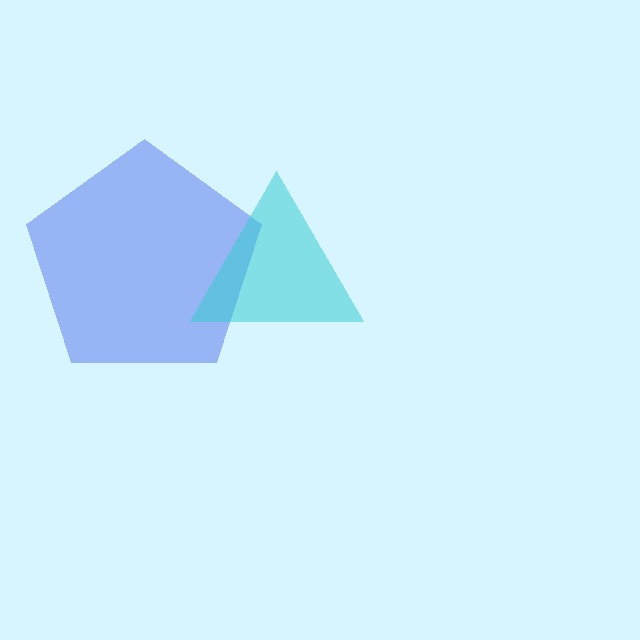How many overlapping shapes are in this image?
There are 2 overlapping shapes in the image.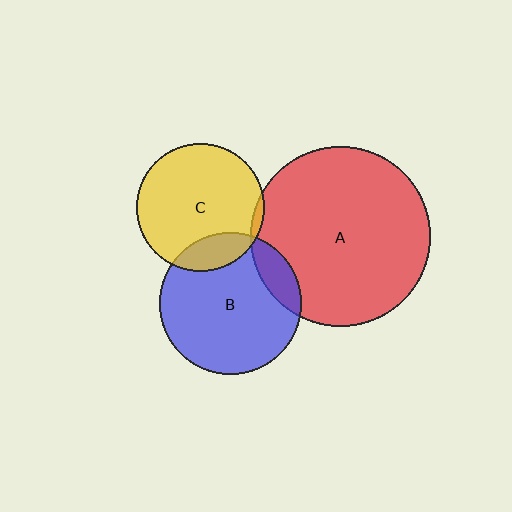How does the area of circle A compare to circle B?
Approximately 1.6 times.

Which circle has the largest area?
Circle A (red).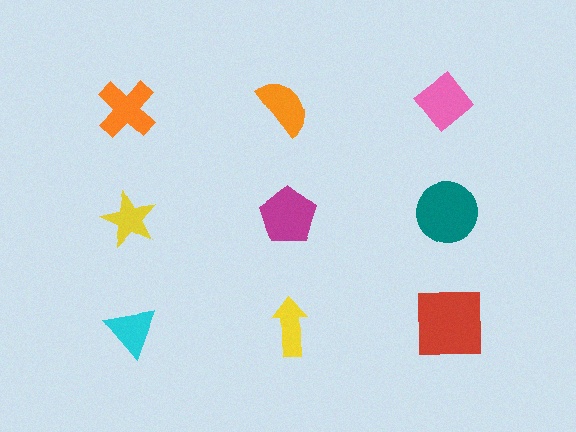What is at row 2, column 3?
A teal circle.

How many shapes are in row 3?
3 shapes.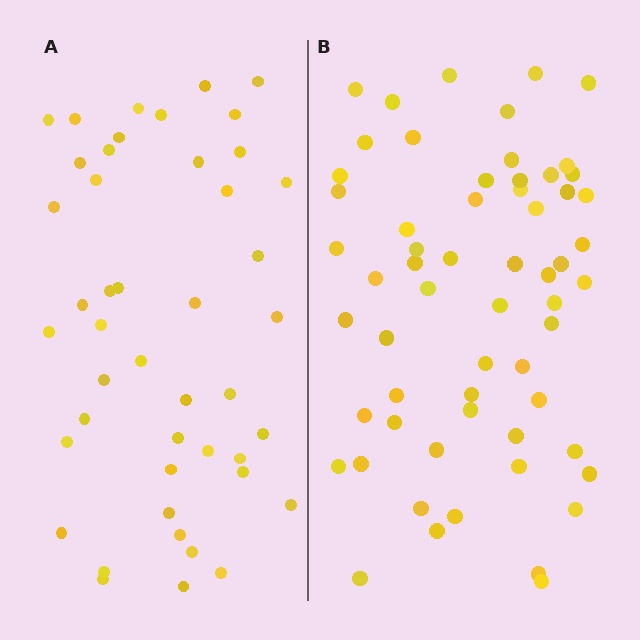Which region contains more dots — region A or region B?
Region B (the right region) has more dots.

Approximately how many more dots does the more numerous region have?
Region B has approximately 15 more dots than region A.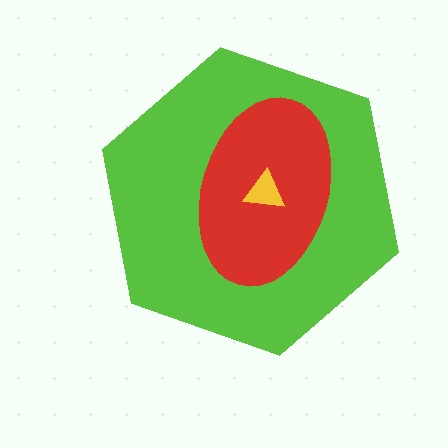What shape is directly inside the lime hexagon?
The red ellipse.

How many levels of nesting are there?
3.